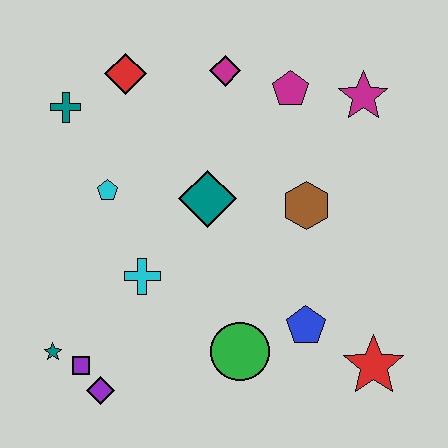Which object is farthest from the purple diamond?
The magenta star is farthest from the purple diamond.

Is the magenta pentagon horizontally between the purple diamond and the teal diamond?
No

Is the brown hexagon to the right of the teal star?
Yes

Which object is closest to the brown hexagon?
The teal diamond is closest to the brown hexagon.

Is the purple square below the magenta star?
Yes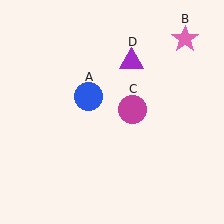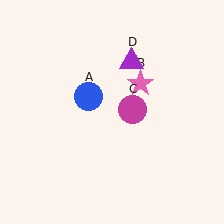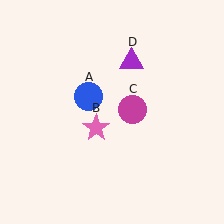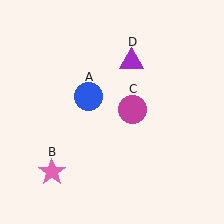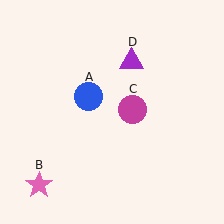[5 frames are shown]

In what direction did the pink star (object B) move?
The pink star (object B) moved down and to the left.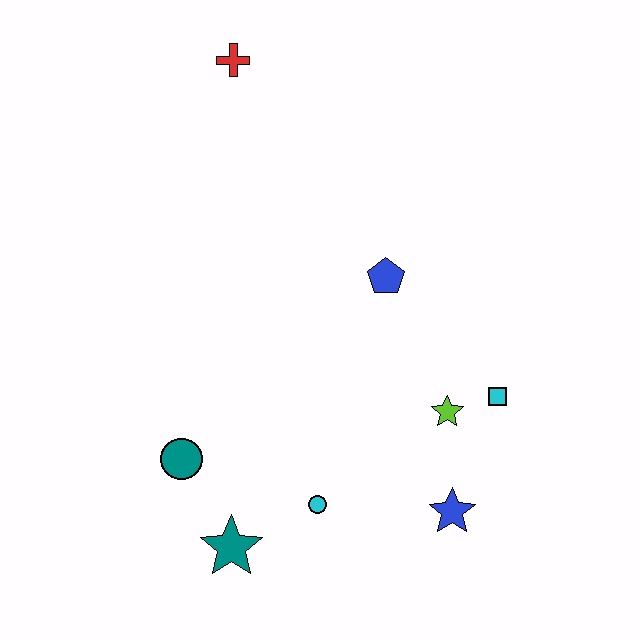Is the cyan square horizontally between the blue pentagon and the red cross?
No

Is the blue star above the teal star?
Yes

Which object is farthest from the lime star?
The red cross is farthest from the lime star.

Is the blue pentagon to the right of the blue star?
No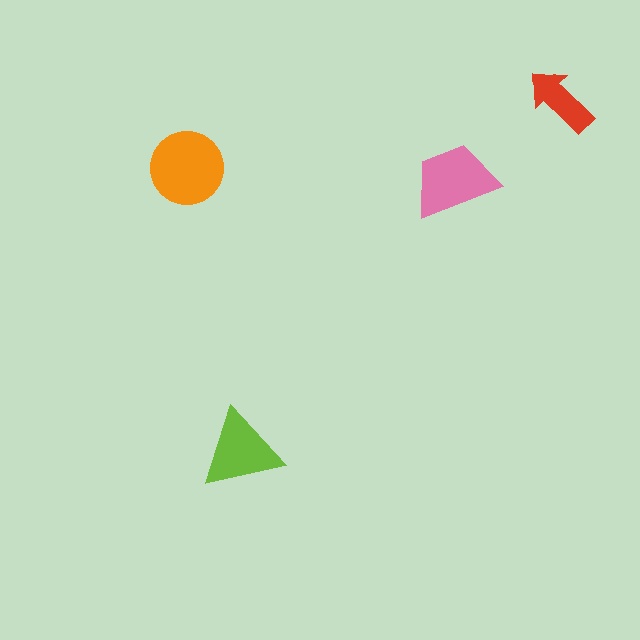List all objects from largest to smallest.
The orange circle, the pink trapezoid, the lime triangle, the red arrow.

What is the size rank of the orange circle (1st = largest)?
1st.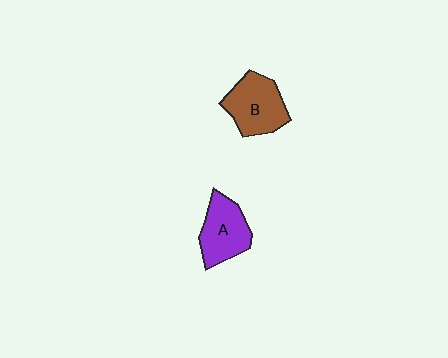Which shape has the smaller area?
Shape A (purple).